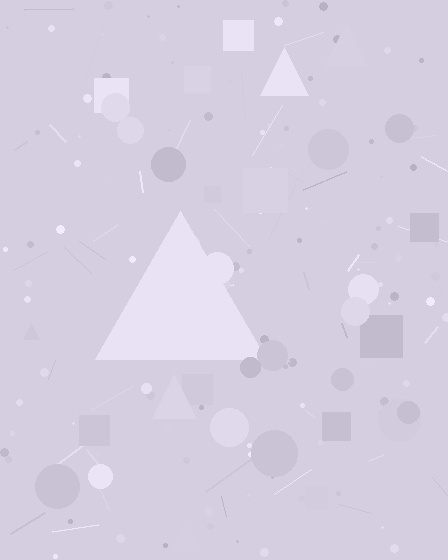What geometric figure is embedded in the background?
A triangle is embedded in the background.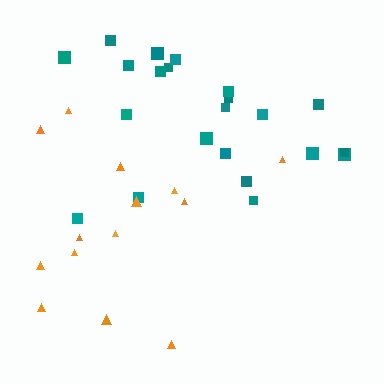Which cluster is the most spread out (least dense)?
Orange.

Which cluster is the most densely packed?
Teal.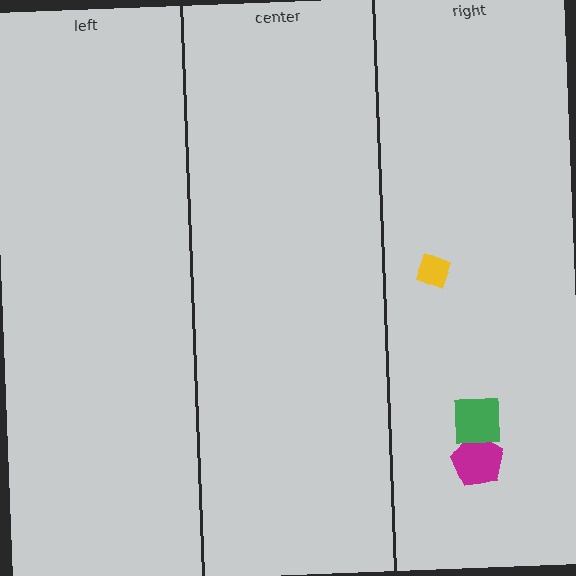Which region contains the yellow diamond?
The right region.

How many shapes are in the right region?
3.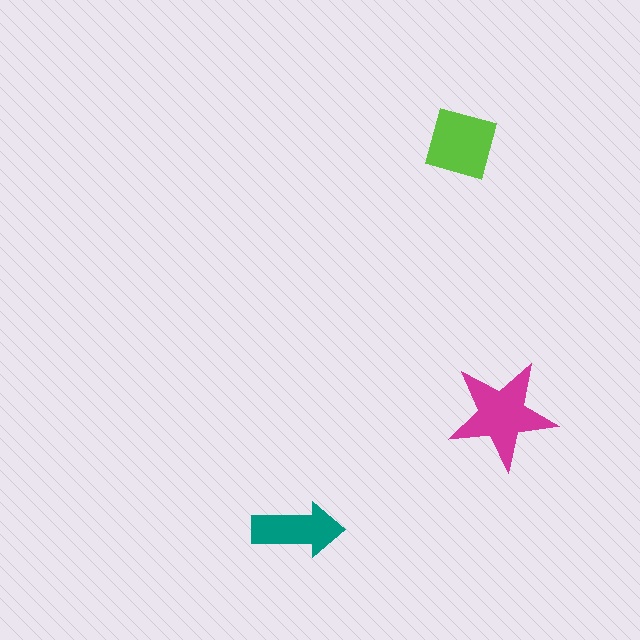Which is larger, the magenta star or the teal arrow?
The magenta star.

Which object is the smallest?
The teal arrow.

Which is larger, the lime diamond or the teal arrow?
The lime diamond.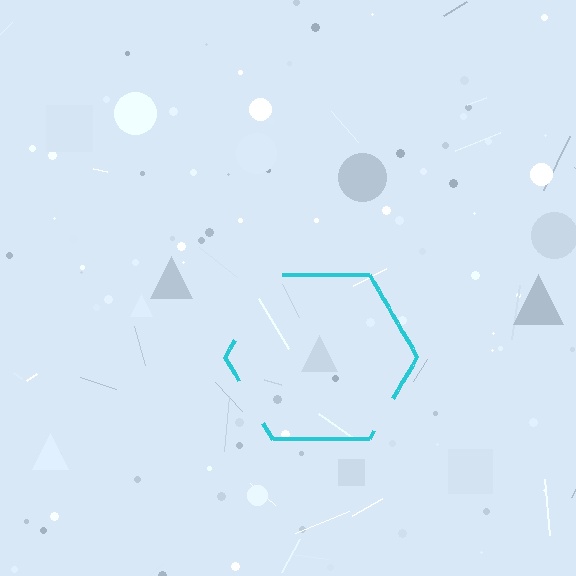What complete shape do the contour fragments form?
The contour fragments form a hexagon.